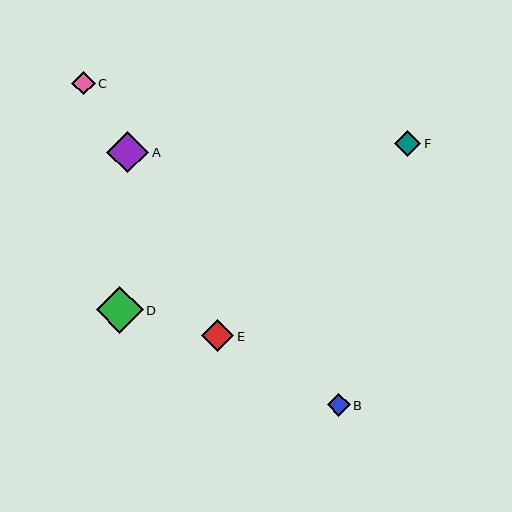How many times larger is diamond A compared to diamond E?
Diamond A is approximately 1.3 times the size of diamond E.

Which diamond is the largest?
Diamond D is the largest with a size of approximately 47 pixels.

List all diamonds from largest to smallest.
From largest to smallest: D, A, E, F, C, B.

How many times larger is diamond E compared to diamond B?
Diamond E is approximately 1.4 times the size of diamond B.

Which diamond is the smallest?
Diamond B is the smallest with a size of approximately 23 pixels.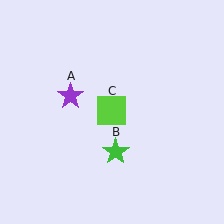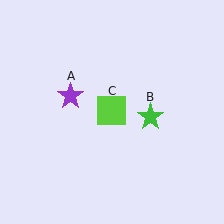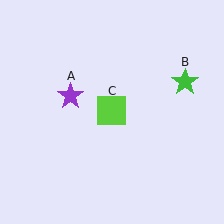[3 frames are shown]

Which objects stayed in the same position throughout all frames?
Purple star (object A) and lime square (object C) remained stationary.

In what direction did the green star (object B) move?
The green star (object B) moved up and to the right.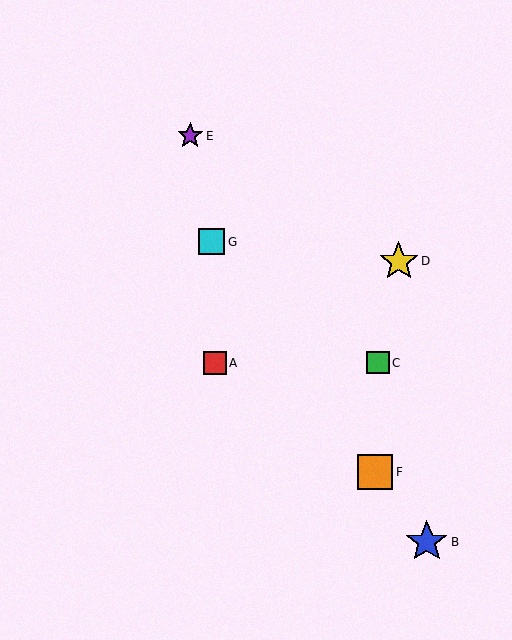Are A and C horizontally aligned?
Yes, both are at y≈363.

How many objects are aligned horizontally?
2 objects (A, C) are aligned horizontally.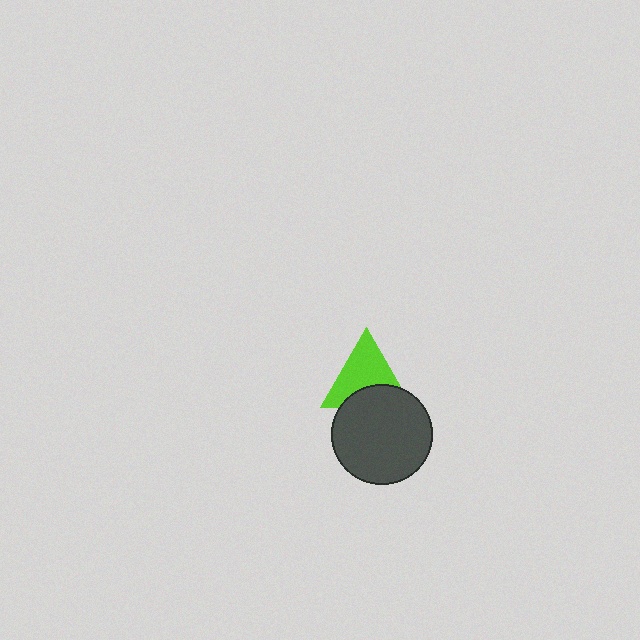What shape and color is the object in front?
The object in front is a dark gray circle.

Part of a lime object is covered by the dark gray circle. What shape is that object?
It is a triangle.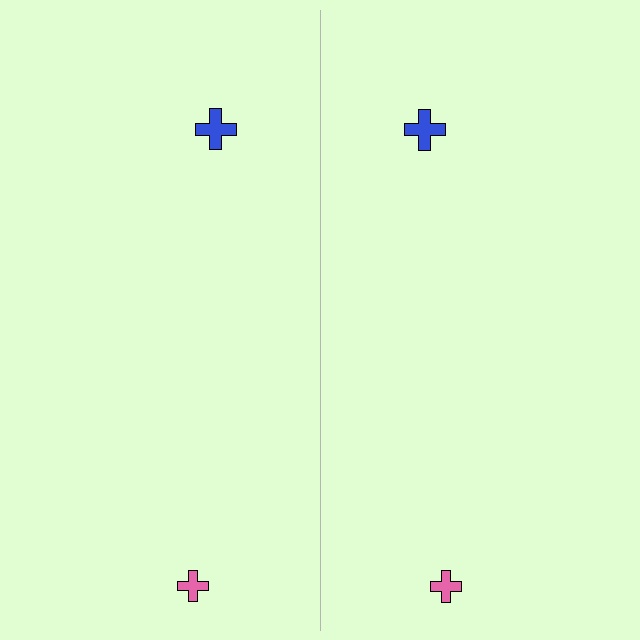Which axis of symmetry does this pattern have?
The pattern has a vertical axis of symmetry running through the center of the image.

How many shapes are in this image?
There are 4 shapes in this image.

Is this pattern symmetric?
Yes, this pattern has bilateral (reflection) symmetry.